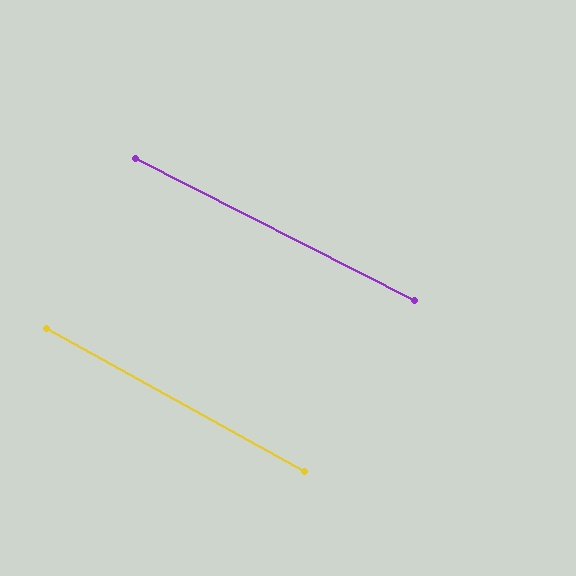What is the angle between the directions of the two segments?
Approximately 2 degrees.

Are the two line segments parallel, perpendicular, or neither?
Parallel — their directions differ by only 2.0°.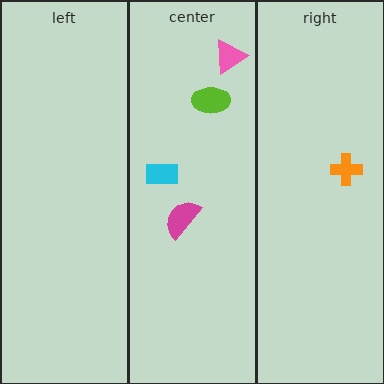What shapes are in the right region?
The orange cross.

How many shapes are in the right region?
1.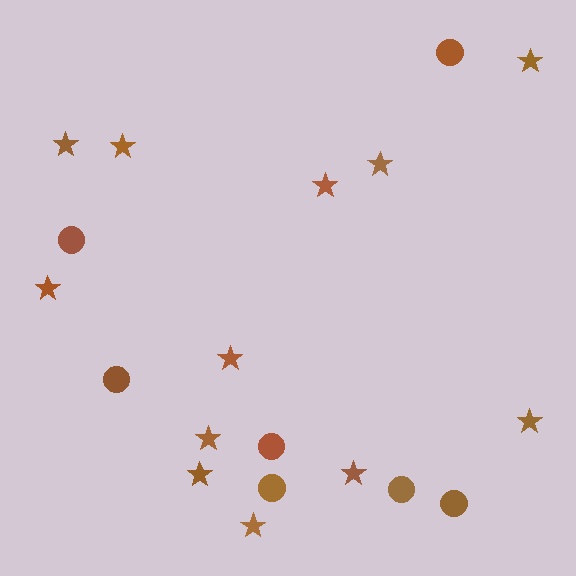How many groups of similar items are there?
There are 2 groups: one group of stars (12) and one group of circles (7).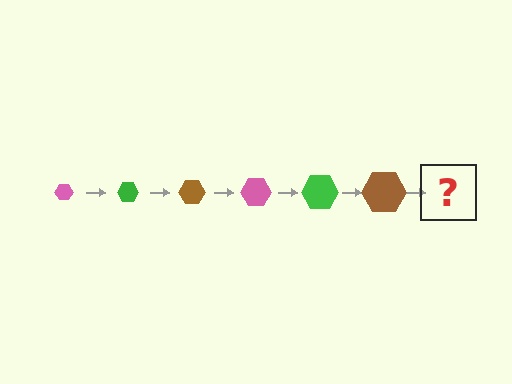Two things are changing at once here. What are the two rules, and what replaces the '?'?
The two rules are that the hexagon grows larger each step and the color cycles through pink, green, and brown. The '?' should be a pink hexagon, larger than the previous one.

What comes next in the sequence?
The next element should be a pink hexagon, larger than the previous one.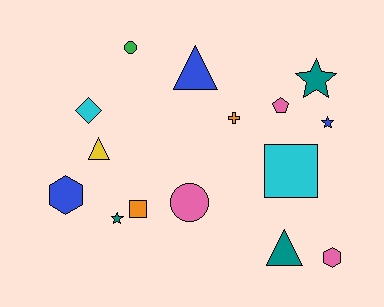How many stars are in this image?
There are 3 stars.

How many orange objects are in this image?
There are 2 orange objects.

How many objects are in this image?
There are 15 objects.